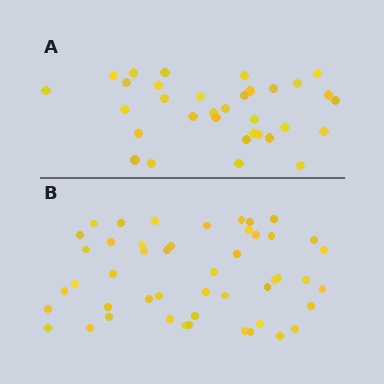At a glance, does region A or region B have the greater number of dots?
Region B (the bottom region) has more dots.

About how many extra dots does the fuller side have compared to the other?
Region B has approximately 15 more dots than region A.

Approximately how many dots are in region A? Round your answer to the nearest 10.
About 30 dots. (The exact count is 33, which rounds to 30.)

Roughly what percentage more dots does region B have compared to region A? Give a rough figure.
About 45% more.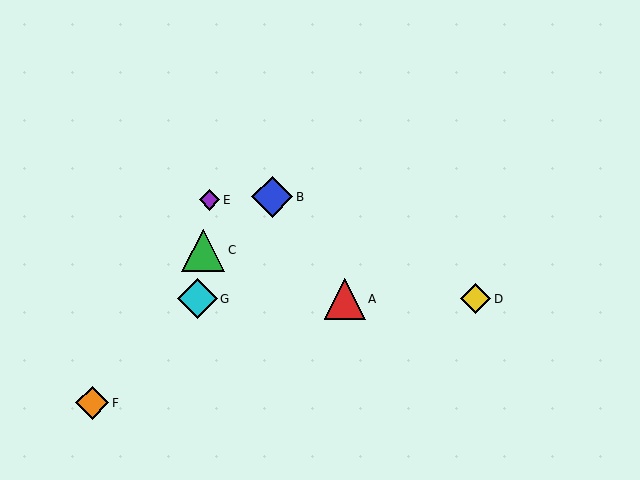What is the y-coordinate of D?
Object D is at y≈299.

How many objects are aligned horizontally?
3 objects (A, D, G) are aligned horizontally.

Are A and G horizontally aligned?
Yes, both are at y≈299.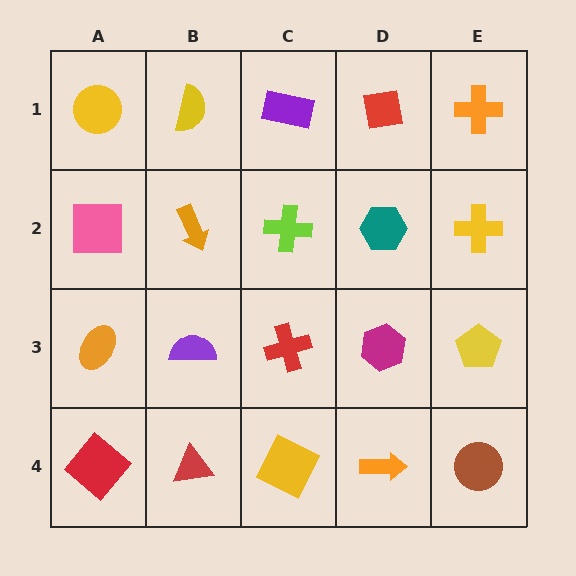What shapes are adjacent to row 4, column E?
A yellow pentagon (row 3, column E), an orange arrow (row 4, column D).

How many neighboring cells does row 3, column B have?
4.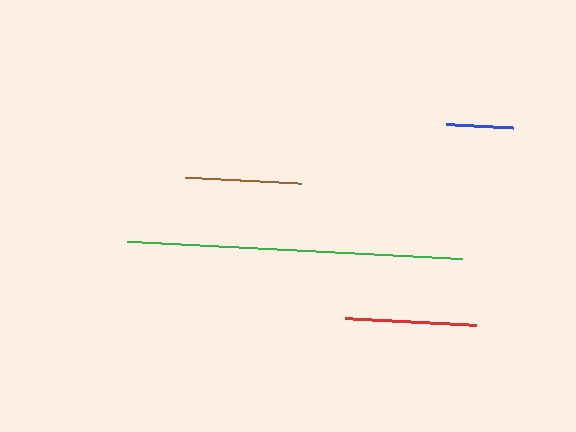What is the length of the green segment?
The green segment is approximately 335 pixels long.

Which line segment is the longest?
The green line is the longest at approximately 335 pixels.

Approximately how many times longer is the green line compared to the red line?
The green line is approximately 2.6 times the length of the red line.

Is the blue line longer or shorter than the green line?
The green line is longer than the blue line.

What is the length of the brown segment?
The brown segment is approximately 116 pixels long.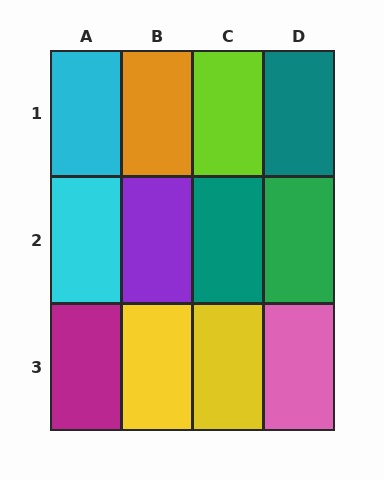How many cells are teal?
2 cells are teal.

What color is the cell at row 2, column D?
Green.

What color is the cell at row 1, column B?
Orange.